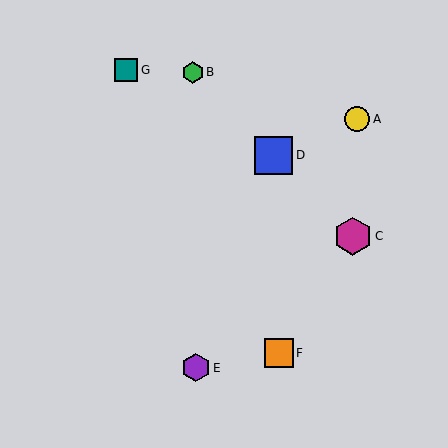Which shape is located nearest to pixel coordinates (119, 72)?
The teal square (labeled G) at (126, 70) is nearest to that location.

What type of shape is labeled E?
Shape E is a purple hexagon.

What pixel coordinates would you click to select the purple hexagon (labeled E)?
Click at (196, 368) to select the purple hexagon E.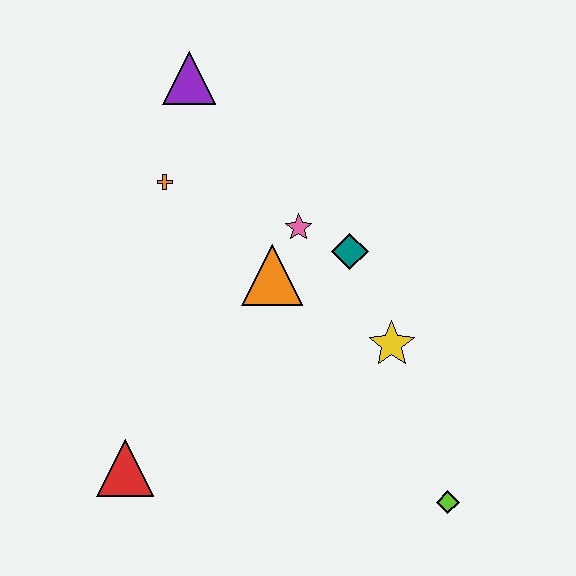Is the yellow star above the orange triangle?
No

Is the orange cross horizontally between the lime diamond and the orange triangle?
No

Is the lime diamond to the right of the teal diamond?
Yes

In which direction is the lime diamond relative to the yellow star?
The lime diamond is below the yellow star.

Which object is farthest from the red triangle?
The purple triangle is farthest from the red triangle.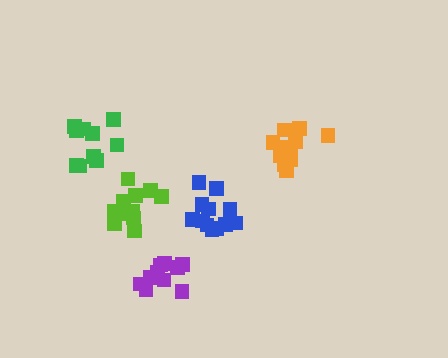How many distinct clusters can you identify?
There are 5 distinct clusters.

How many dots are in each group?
Group 1: 10 dots, Group 2: 13 dots, Group 3: 11 dots, Group 4: 11 dots, Group 5: 12 dots (57 total).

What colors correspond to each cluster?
The clusters are colored: green, orange, lime, purple, blue.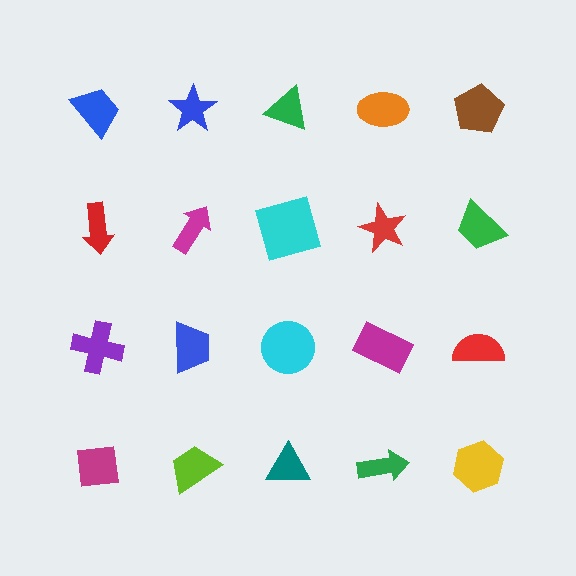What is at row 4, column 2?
A lime trapezoid.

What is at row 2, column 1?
A red arrow.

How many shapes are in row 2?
5 shapes.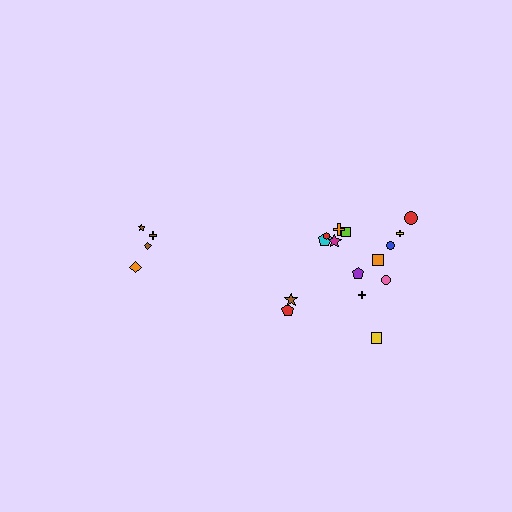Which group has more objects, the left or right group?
The right group.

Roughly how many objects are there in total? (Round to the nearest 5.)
Roughly 20 objects in total.